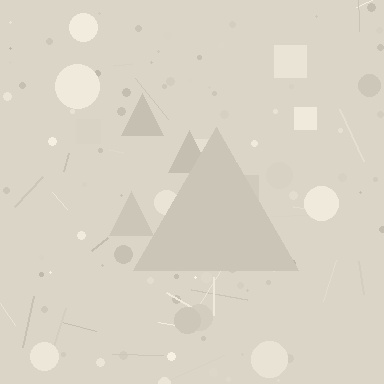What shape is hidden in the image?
A triangle is hidden in the image.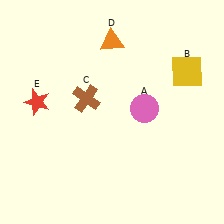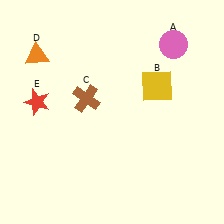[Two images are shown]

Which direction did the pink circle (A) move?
The pink circle (A) moved up.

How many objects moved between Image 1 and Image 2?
3 objects moved between the two images.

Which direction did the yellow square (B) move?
The yellow square (B) moved left.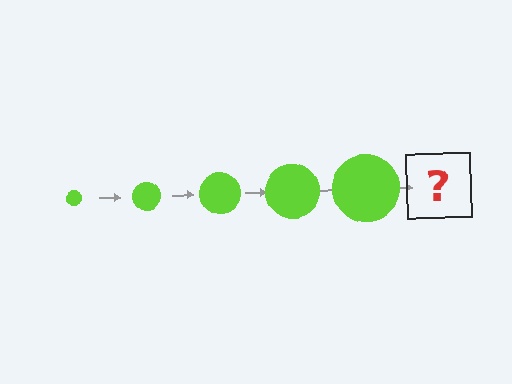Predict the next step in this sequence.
The next step is a lime circle, larger than the previous one.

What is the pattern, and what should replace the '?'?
The pattern is that the circle gets progressively larger each step. The '?' should be a lime circle, larger than the previous one.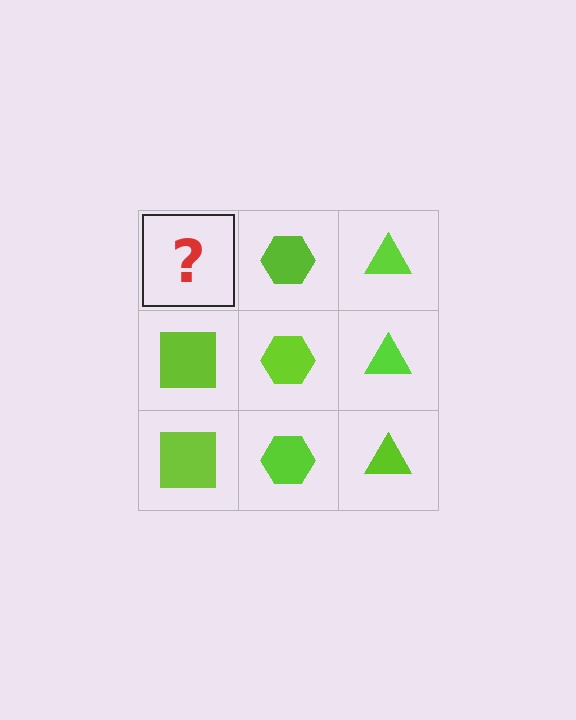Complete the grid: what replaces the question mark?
The question mark should be replaced with a lime square.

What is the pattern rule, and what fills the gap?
The rule is that each column has a consistent shape. The gap should be filled with a lime square.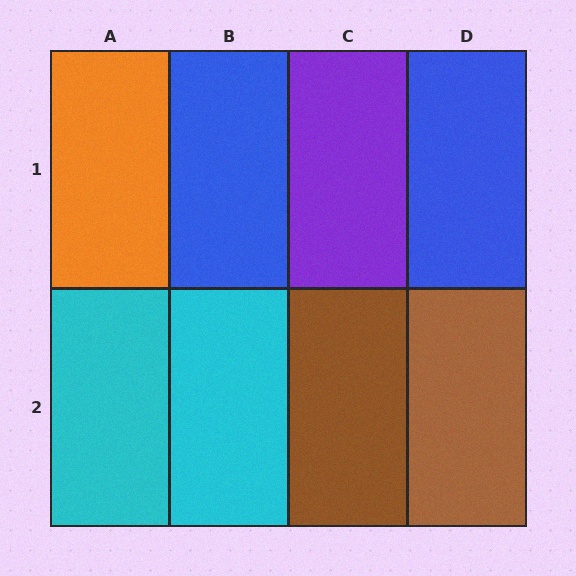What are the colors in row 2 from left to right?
Cyan, cyan, brown, brown.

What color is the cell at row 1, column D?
Blue.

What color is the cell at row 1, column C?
Purple.